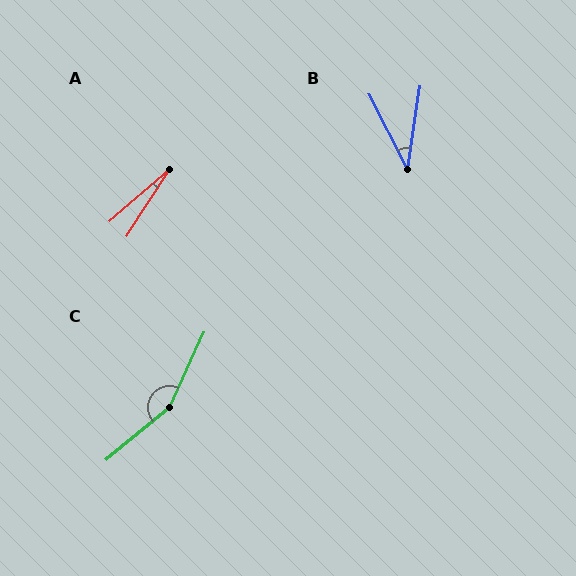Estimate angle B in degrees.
Approximately 36 degrees.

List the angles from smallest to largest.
A (16°), B (36°), C (155°).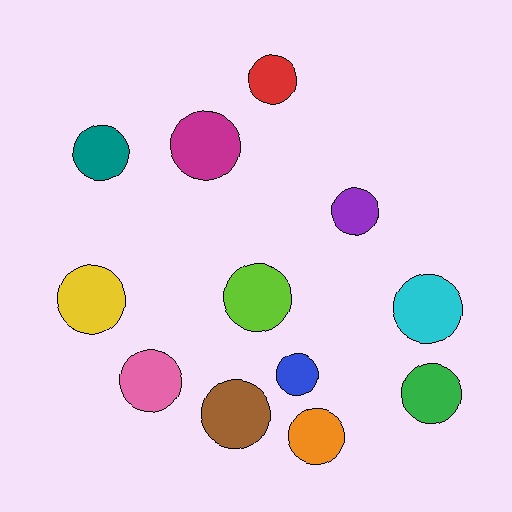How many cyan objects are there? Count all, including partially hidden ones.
There is 1 cyan object.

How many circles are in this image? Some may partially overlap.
There are 12 circles.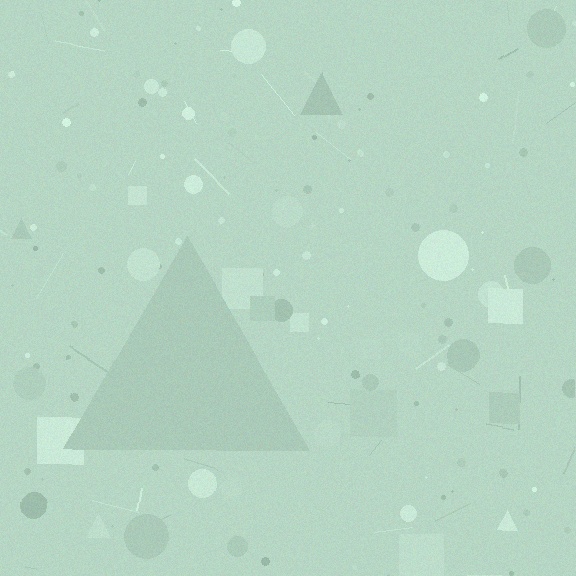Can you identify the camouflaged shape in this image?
The camouflaged shape is a triangle.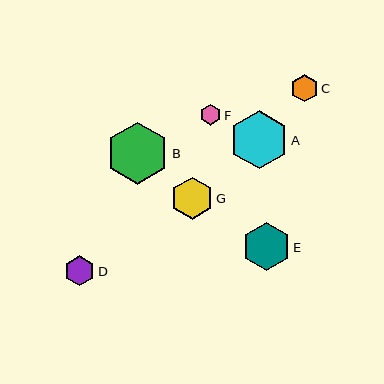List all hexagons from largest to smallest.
From largest to smallest: B, A, E, G, D, C, F.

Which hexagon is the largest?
Hexagon B is the largest with a size of approximately 62 pixels.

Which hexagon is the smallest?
Hexagon F is the smallest with a size of approximately 20 pixels.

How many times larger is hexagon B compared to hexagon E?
Hexagon B is approximately 1.3 times the size of hexagon E.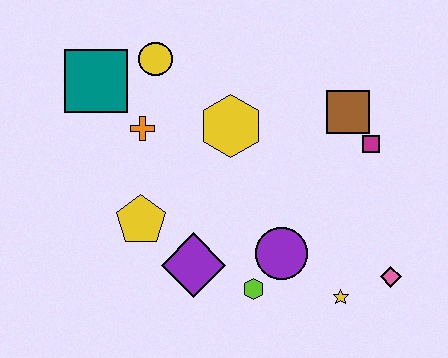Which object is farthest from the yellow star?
The teal square is farthest from the yellow star.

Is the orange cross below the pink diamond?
No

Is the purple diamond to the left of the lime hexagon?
Yes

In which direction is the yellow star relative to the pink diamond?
The yellow star is to the left of the pink diamond.